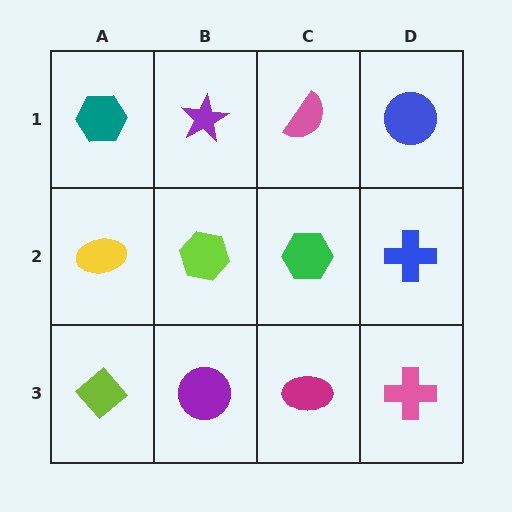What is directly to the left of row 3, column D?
A magenta ellipse.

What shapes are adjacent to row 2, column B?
A purple star (row 1, column B), a purple circle (row 3, column B), a yellow ellipse (row 2, column A), a green hexagon (row 2, column C).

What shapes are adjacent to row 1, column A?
A yellow ellipse (row 2, column A), a purple star (row 1, column B).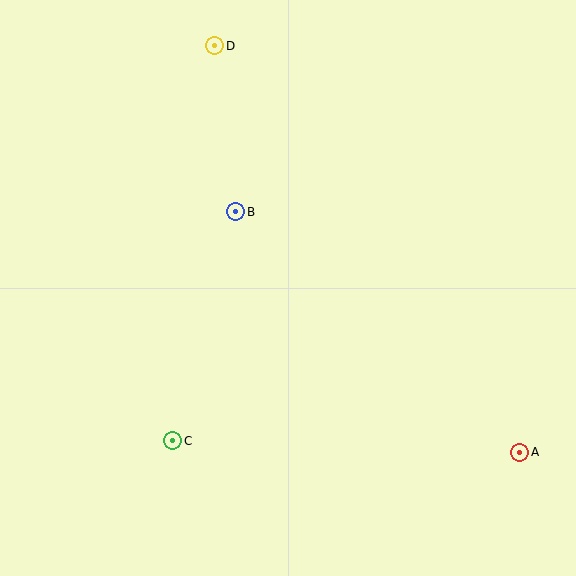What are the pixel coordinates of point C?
Point C is at (173, 441).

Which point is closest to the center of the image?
Point B at (236, 212) is closest to the center.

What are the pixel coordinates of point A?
Point A is at (520, 452).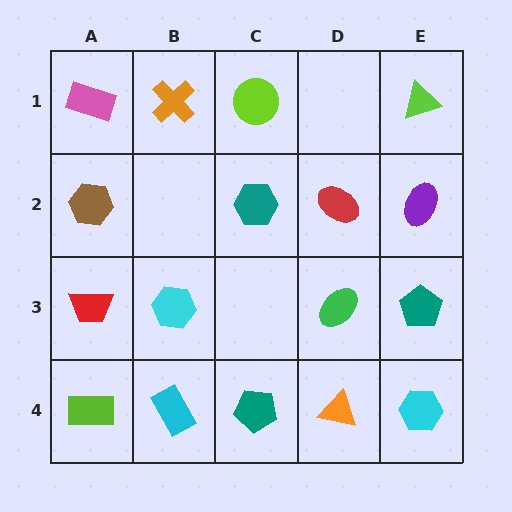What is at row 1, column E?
A lime triangle.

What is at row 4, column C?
A teal pentagon.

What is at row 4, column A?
A lime rectangle.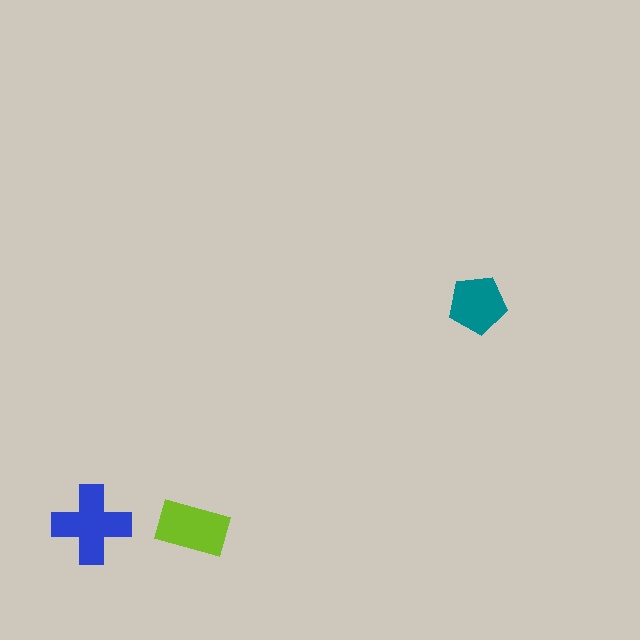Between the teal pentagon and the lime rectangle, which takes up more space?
The lime rectangle.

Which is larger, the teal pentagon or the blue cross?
The blue cross.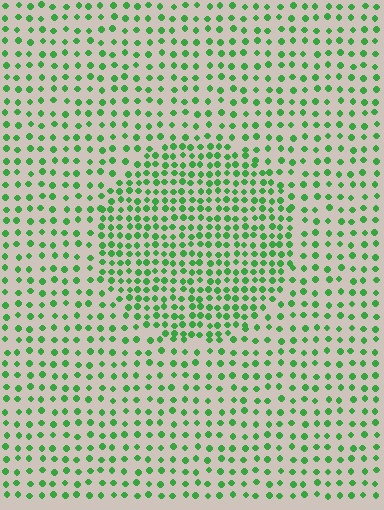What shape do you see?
I see a circle.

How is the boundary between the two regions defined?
The boundary is defined by a change in element density (approximately 1.8x ratio). All elements are the same color, size, and shape.